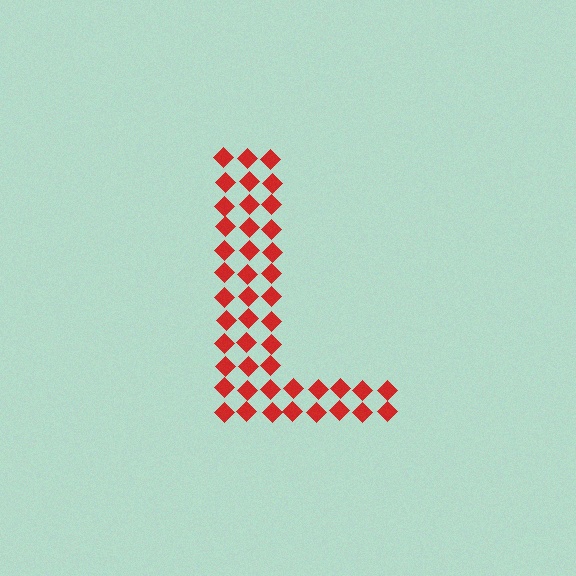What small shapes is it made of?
It is made of small diamonds.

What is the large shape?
The large shape is the letter L.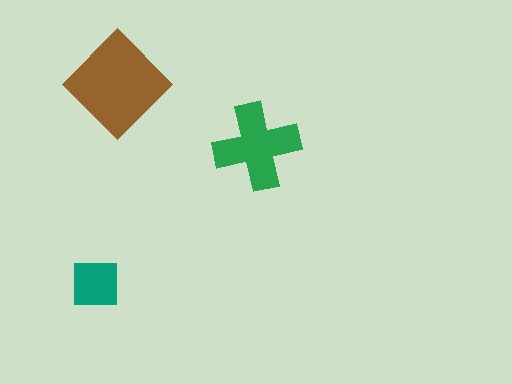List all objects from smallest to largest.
The teal square, the green cross, the brown diamond.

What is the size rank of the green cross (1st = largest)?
2nd.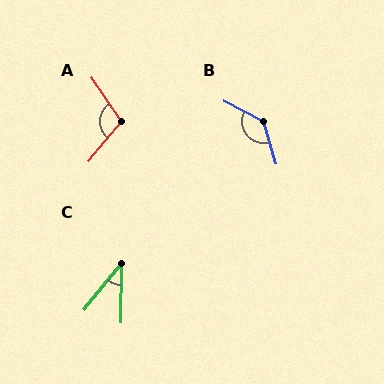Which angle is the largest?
B, at approximately 135 degrees.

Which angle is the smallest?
C, at approximately 38 degrees.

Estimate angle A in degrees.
Approximately 106 degrees.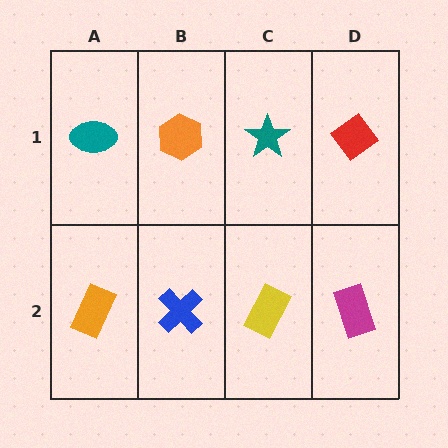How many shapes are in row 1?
4 shapes.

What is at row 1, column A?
A teal ellipse.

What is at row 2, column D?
A magenta rectangle.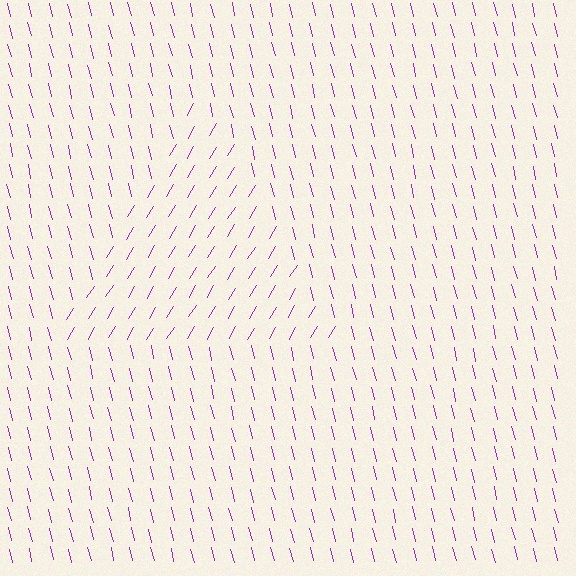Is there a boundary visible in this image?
Yes, there is a texture boundary formed by a change in line orientation.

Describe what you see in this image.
The image is filled with small purple line segments. A triangle region in the image has lines oriented differently from the surrounding lines, creating a visible texture boundary.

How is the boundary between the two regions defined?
The boundary is defined purely by a change in line orientation (approximately 45 degrees difference). All lines are the same color and thickness.